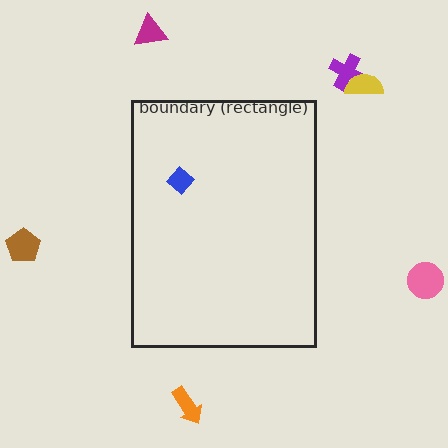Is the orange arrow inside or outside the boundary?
Outside.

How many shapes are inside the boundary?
1 inside, 6 outside.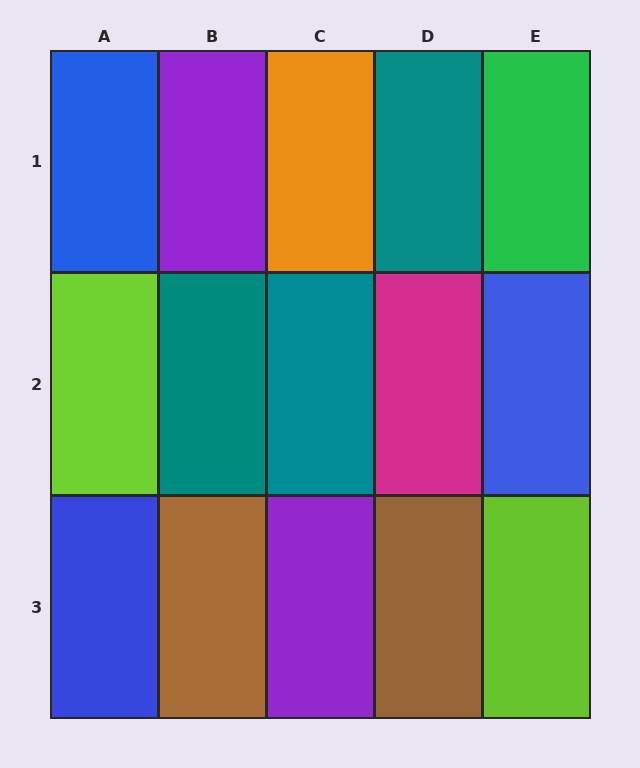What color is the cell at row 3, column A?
Blue.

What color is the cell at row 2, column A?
Lime.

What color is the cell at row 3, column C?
Purple.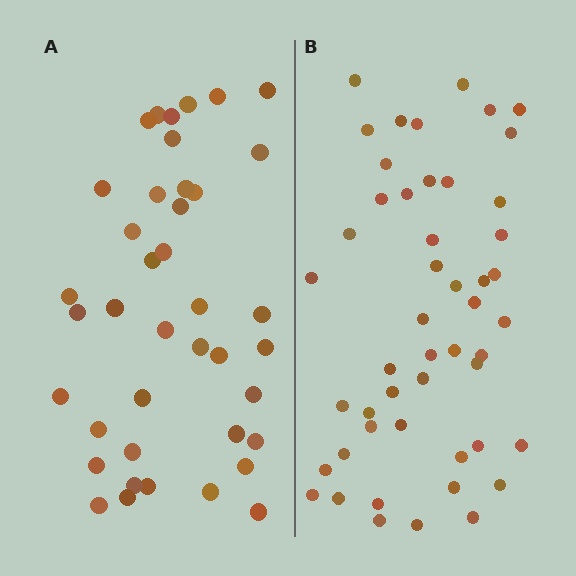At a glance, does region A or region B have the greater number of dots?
Region B (the right region) has more dots.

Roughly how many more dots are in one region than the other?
Region B has roughly 8 or so more dots than region A.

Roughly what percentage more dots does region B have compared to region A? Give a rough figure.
About 20% more.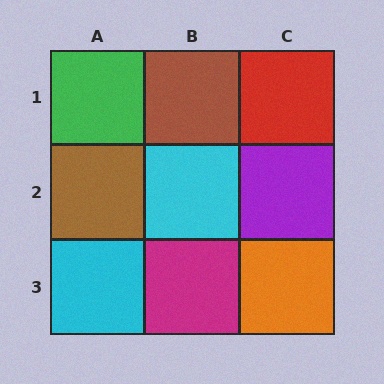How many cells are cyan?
2 cells are cyan.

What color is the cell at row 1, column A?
Green.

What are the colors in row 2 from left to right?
Brown, cyan, purple.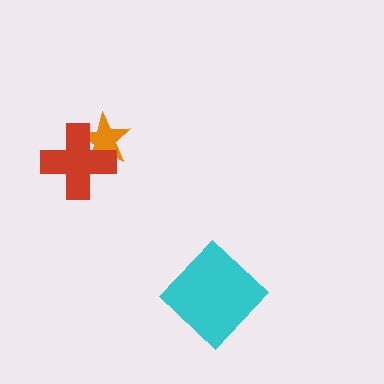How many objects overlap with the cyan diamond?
0 objects overlap with the cyan diamond.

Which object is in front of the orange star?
The red cross is in front of the orange star.